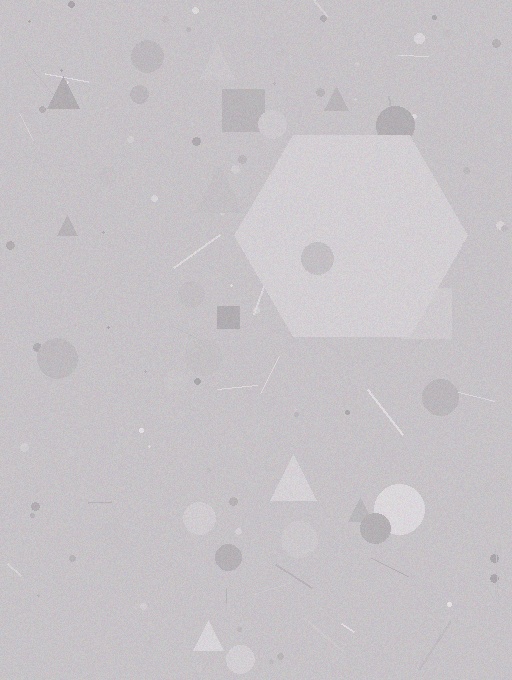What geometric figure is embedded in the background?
A hexagon is embedded in the background.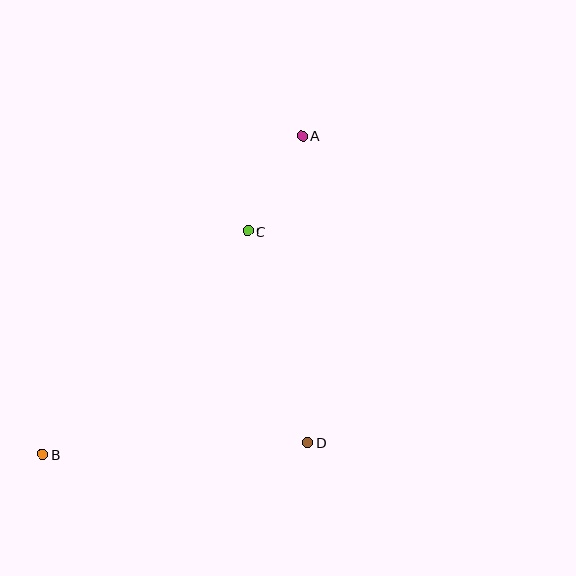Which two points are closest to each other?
Points A and C are closest to each other.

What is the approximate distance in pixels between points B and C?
The distance between B and C is approximately 303 pixels.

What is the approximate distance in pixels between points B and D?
The distance between B and D is approximately 265 pixels.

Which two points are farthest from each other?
Points A and B are farthest from each other.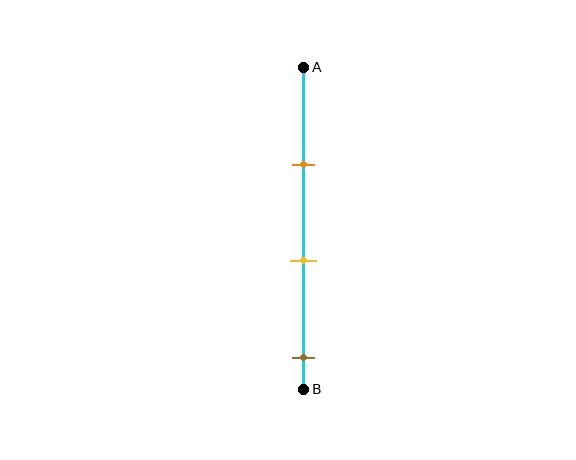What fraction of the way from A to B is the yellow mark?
The yellow mark is approximately 60% (0.6) of the way from A to B.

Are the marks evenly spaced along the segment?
Yes, the marks are approximately evenly spaced.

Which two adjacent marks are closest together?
The orange and yellow marks are the closest adjacent pair.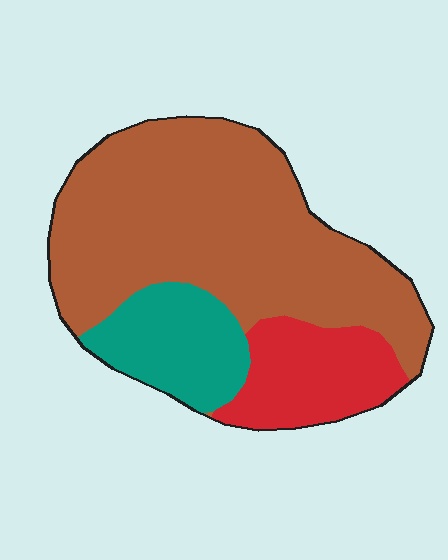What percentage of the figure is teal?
Teal takes up less than a quarter of the figure.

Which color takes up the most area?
Brown, at roughly 65%.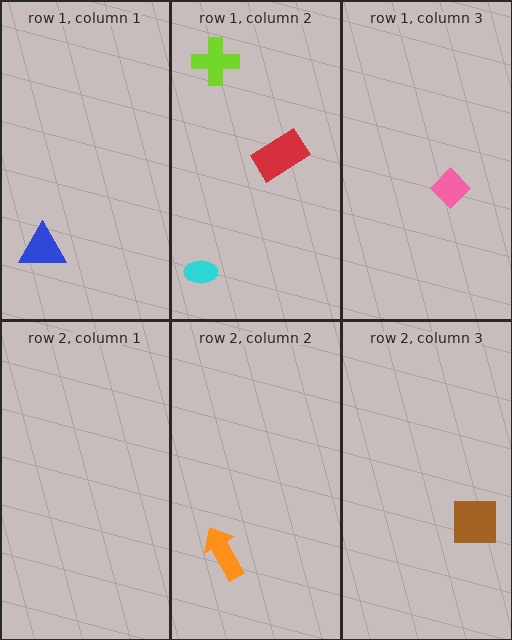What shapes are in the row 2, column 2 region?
The orange arrow.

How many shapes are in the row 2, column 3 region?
1.